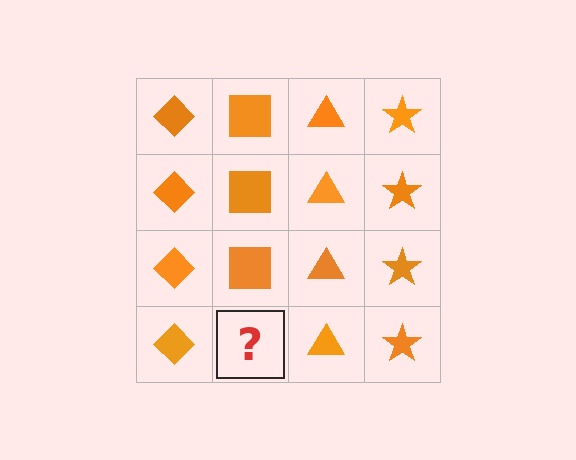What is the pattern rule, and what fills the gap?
The rule is that each column has a consistent shape. The gap should be filled with an orange square.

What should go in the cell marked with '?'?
The missing cell should contain an orange square.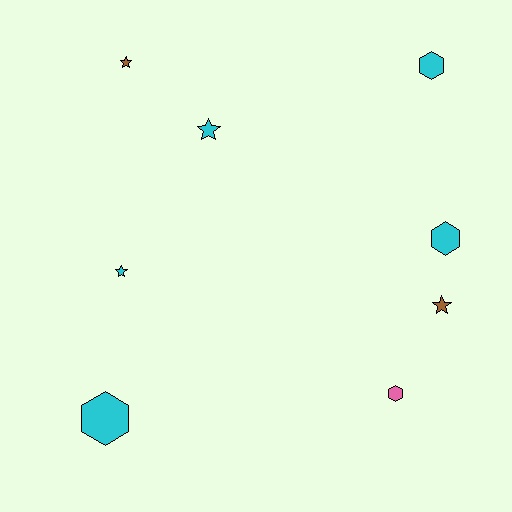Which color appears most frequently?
Cyan, with 5 objects.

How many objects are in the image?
There are 8 objects.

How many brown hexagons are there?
There are no brown hexagons.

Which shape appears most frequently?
Star, with 4 objects.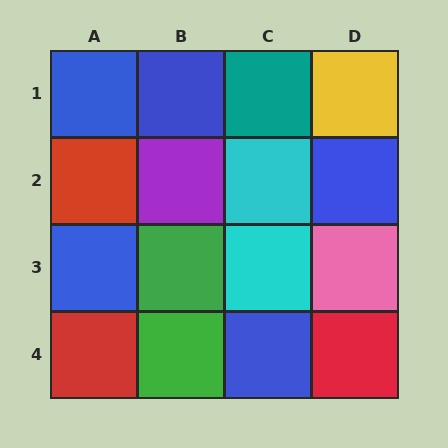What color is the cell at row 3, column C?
Cyan.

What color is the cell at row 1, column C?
Teal.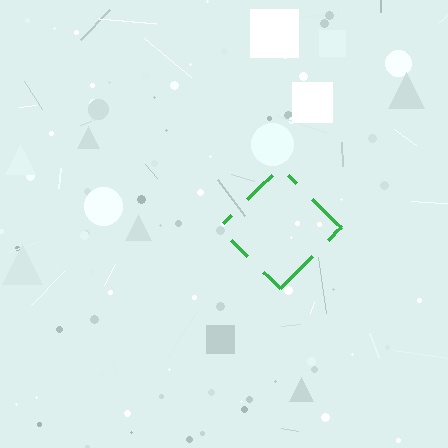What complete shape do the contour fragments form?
The contour fragments form a diamond.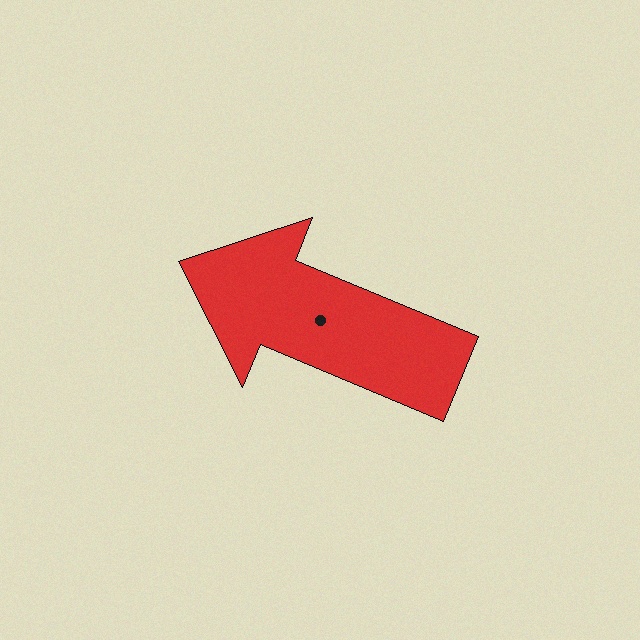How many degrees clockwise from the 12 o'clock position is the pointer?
Approximately 293 degrees.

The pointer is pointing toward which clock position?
Roughly 10 o'clock.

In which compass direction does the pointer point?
Northwest.